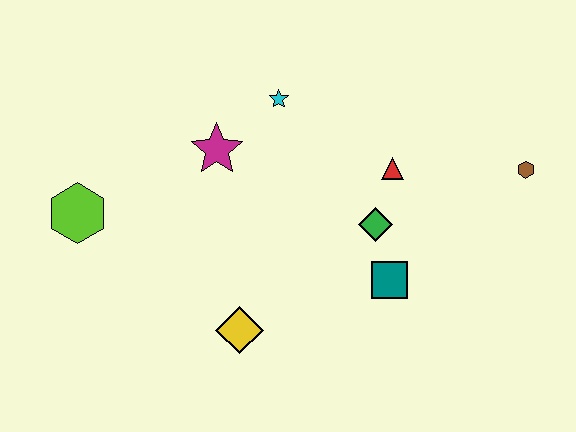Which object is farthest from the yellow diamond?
The brown hexagon is farthest from the yellow diamond.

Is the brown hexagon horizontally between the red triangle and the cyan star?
No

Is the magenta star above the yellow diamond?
Yes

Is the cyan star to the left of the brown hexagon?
Yes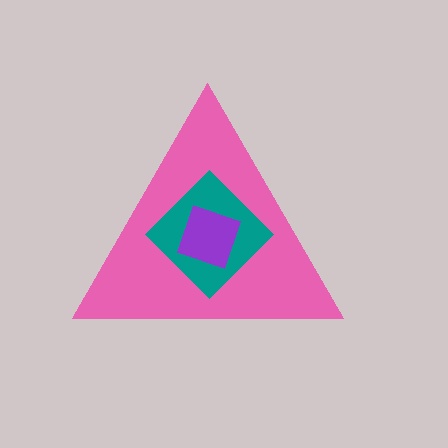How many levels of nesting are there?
3.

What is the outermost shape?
The pink triangle.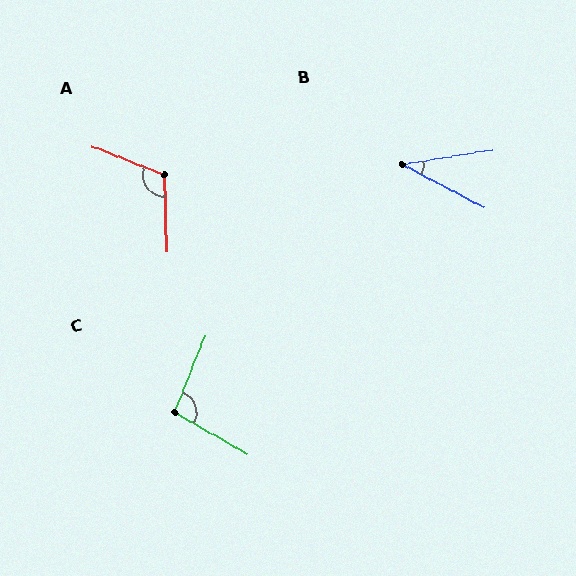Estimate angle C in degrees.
Approximately 98 degrees.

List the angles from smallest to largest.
B (36°), C (98°), A (113°).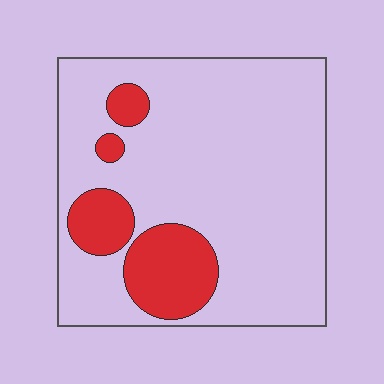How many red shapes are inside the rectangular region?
4.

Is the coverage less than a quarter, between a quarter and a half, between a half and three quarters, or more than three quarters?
Less than a quarter.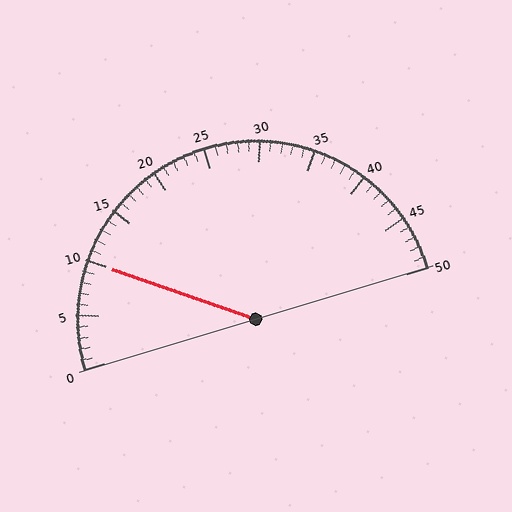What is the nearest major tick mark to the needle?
The nearest major tick mark is 10.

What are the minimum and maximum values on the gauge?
The gauge ranges from 0 to 50.